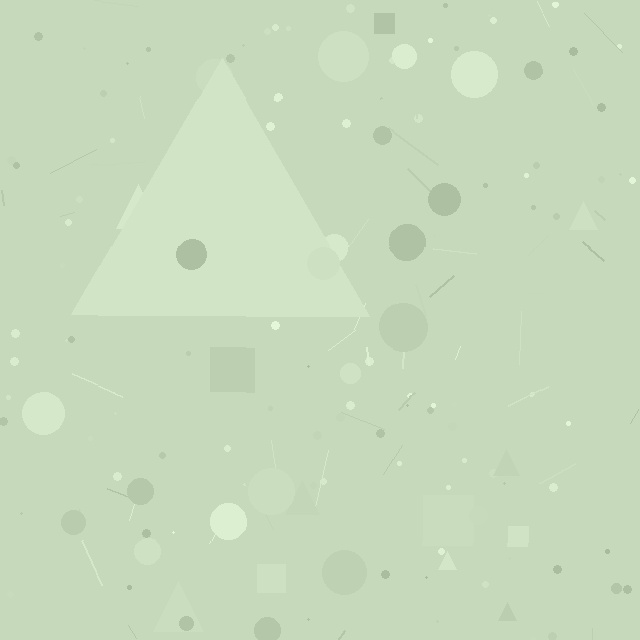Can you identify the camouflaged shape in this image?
The camouflaged shape is a triangle.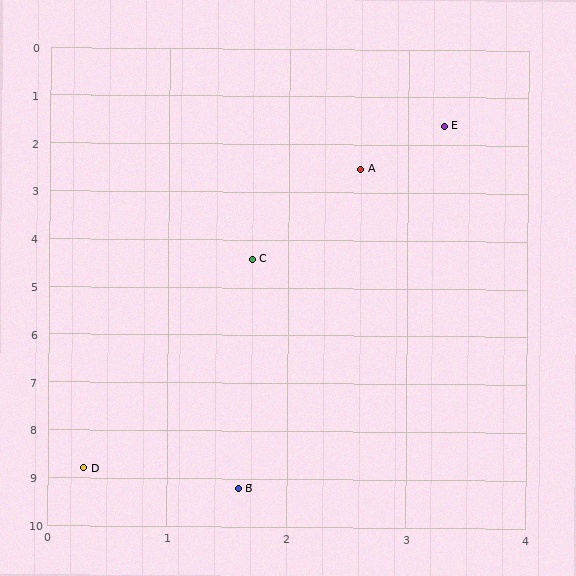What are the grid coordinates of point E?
Point E is at approximately (3.3, 1.6).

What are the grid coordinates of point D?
Point D is at approximately (0.3, 8.8).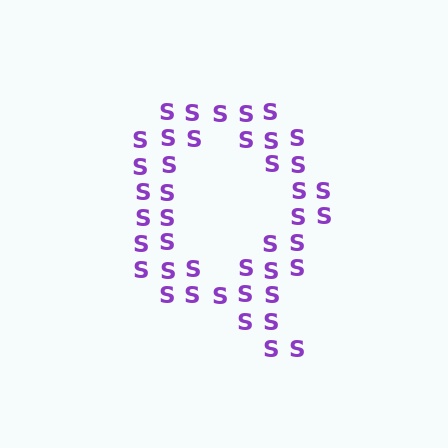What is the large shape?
The large shape is the letter Q.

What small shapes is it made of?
It is made of small letter S's.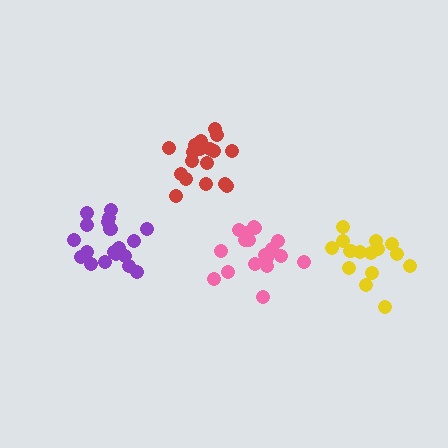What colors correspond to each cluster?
The clusters are colored: purple, yellow, red, pink.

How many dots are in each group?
Group 1: 20 dots, Group 2: 15 dots, Group 3: 18 dots, Group 4: 18 dots (71 total).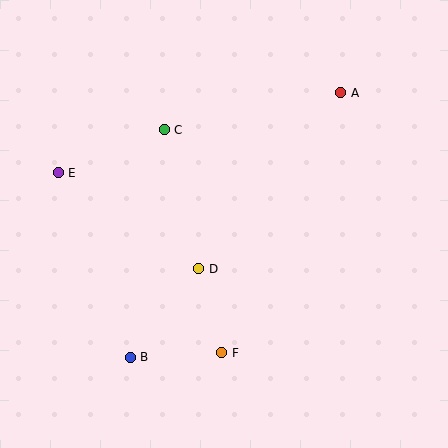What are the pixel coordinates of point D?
Point D is at (199, 269).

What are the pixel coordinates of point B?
Point B is at (130, 357).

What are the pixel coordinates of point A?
Point A is at (340, 93).